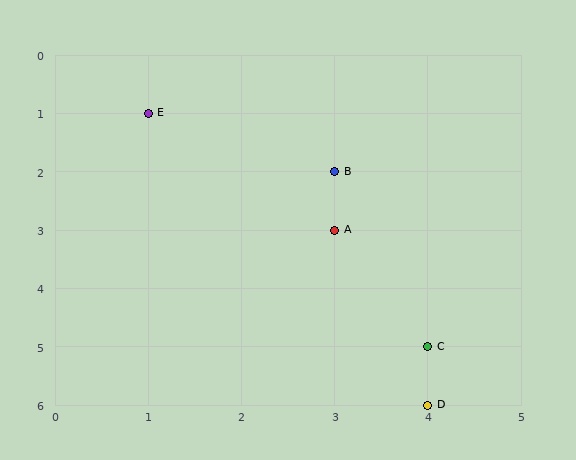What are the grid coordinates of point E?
Point E is at grid coordinates (1, 1).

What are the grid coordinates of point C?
Point C is at grid coordinates (4, 5).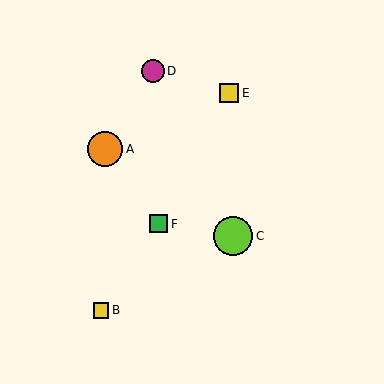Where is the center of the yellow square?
The center of the yellow square is at (229, 93).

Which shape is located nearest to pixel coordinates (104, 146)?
The orange circle (labeled A) at (105, 149) is nearest to that location.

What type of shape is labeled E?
Shape E is a yellow square.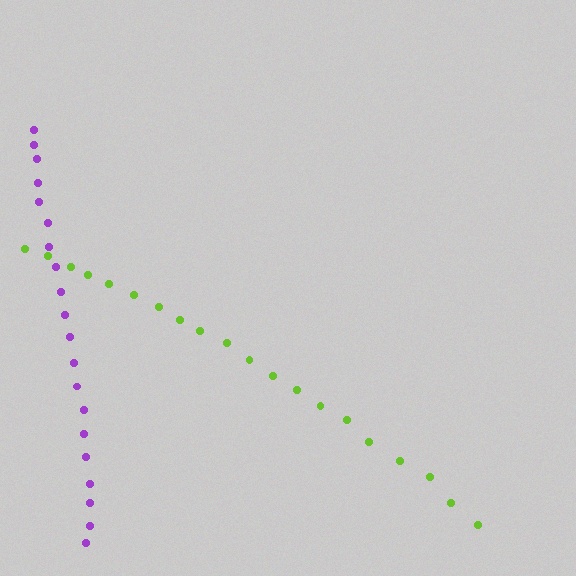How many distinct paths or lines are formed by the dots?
There are 2 distinct paths.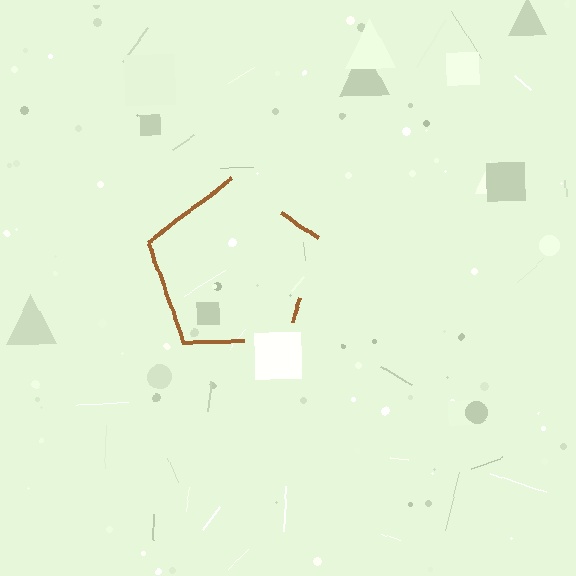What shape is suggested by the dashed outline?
The dashed outline suggests a pentagon.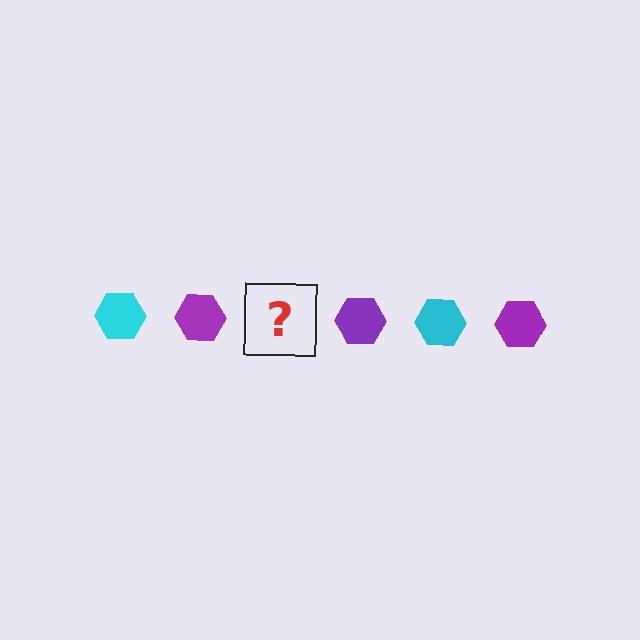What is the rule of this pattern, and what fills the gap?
The rule is that the pattern cycles through cyan, purple hexagons. The gap should be filled with a cyan hexagon.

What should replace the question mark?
The question mark should be replaced with a cyan hexagon.